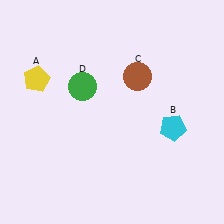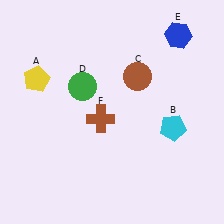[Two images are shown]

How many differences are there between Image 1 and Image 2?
There are 2 differences between the two images.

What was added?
A blue hexagon (E), a brown cross (F) were added in Image 2.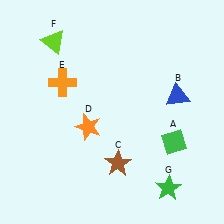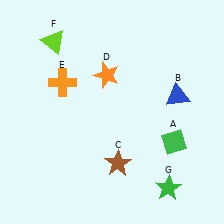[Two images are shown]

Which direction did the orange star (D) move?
The orange star (D) moved up.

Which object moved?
The orange star (D) moved up.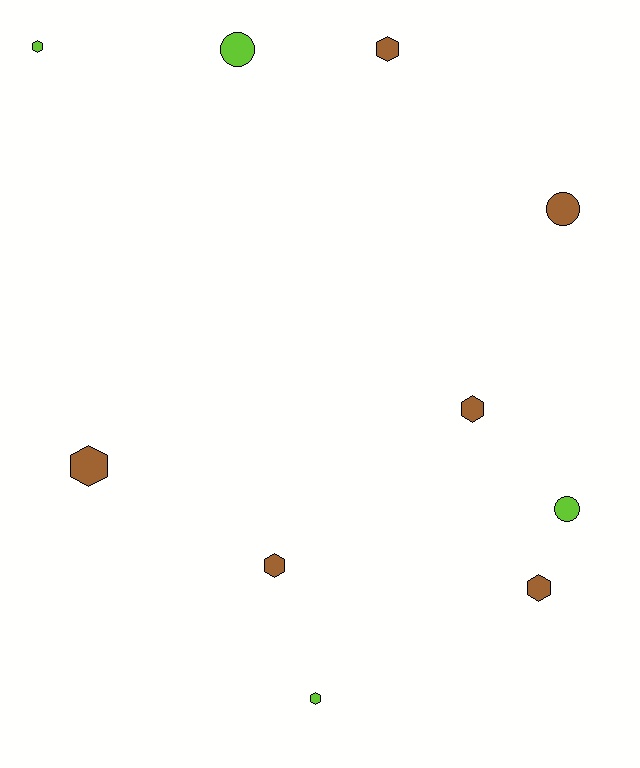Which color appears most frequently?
Brown, with 6 objects.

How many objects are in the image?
There are 10 objects.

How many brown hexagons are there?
There are 5 brown hexagons.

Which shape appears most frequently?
Hexagon, with 7 objects.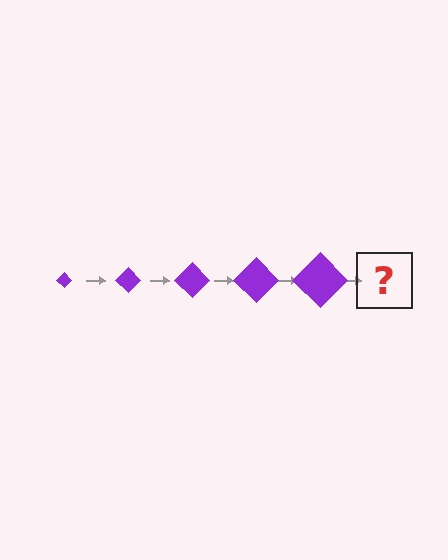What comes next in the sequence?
The next element should be a purple diamond, larger than the previous one.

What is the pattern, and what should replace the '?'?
The pattern is that the diamond gets progressively larger each step. The '?' should be a purple diamond, larger than the previous one.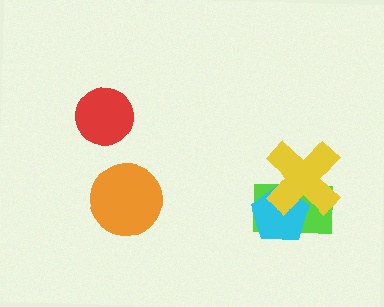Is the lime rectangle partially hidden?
Yes, it is partially covered by another shape.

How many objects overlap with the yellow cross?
2 objects overlap with the yellow cross.